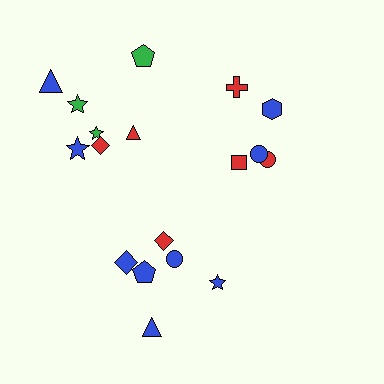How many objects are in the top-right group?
There are 5 objects.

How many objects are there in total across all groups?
There are 18 objects.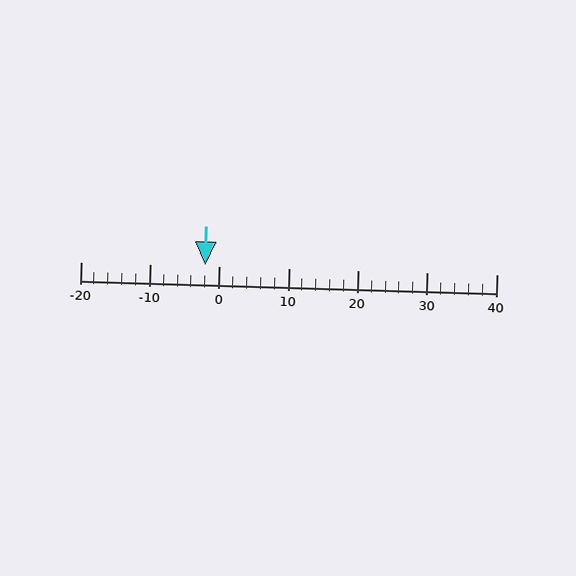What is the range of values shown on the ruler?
The ruler shows values from -20 to 40.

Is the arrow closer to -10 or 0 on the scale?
The arrow is closer to 0.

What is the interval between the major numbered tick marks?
The major tick marks are spaced 10 units apart.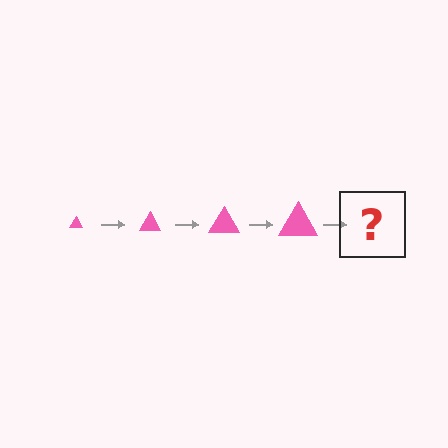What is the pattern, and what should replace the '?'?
The pattern is that the triangle gets progressively larger each step. The '?' should be a pink triangle, larger than the previous one.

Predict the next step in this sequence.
The next step is a pink triangle, larger than the previous one.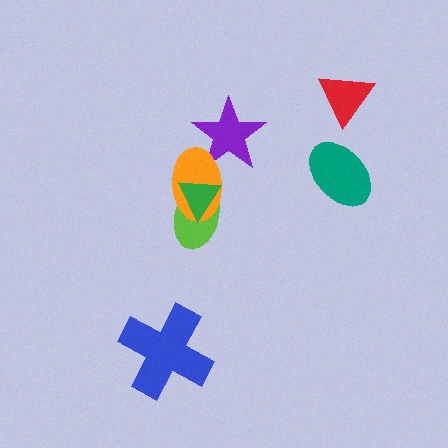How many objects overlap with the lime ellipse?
2 objects overlap with the lime ellipse.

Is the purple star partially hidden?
Yes, it is partially covered by another shape.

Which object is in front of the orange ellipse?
The green triangle is in front of the orange ellipse.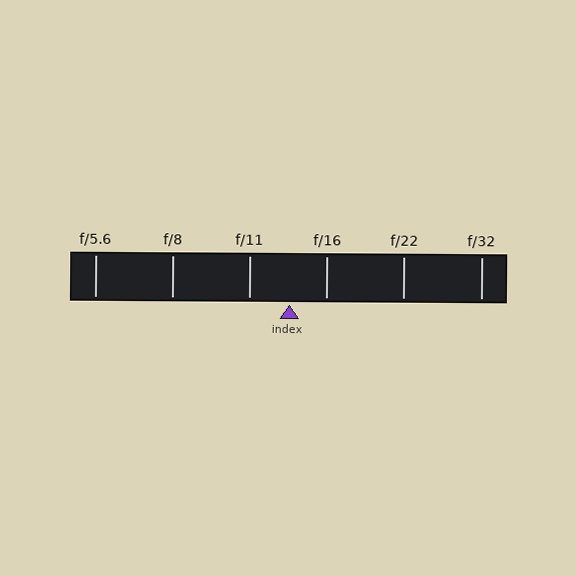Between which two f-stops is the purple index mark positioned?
The index mark is between f/11 and f/16.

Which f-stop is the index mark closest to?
The index mark is closest to f/16.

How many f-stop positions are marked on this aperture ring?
There are 6 f-stop positions marked.